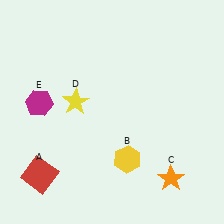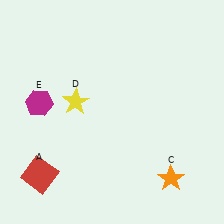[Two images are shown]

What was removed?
The yellow hexagon (B) was removed in Image 2.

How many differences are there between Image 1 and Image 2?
There is 1 difference between the two images.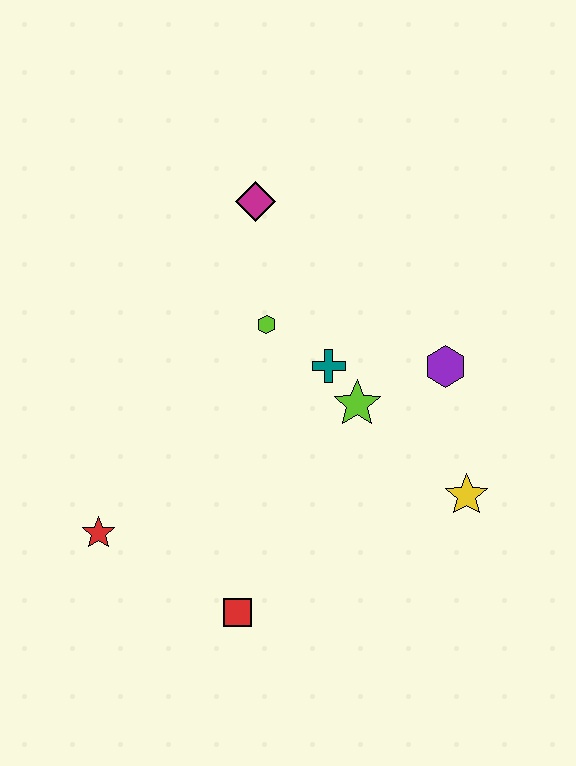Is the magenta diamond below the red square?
No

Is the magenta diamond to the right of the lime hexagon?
No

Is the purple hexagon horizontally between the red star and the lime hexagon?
No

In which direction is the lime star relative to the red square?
The lime star is above the red square.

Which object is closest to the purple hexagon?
The lime star is closest to the purple hexagon.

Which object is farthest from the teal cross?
The red star is farthest from the teal cross.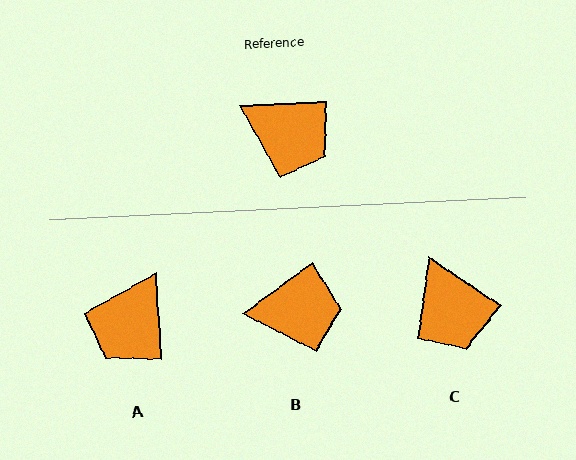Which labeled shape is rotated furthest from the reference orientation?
A, about 90 degrees away.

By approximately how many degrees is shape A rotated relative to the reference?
Approximately 90 degrees clockwise.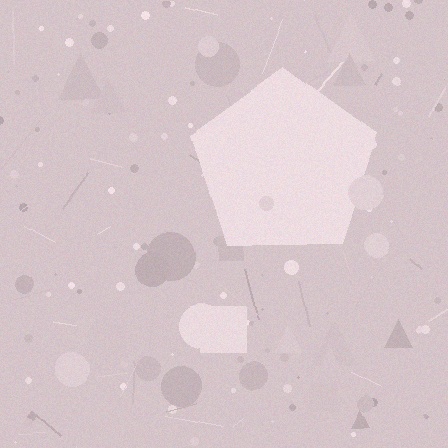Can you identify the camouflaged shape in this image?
The camouflaged shape is a pentagon.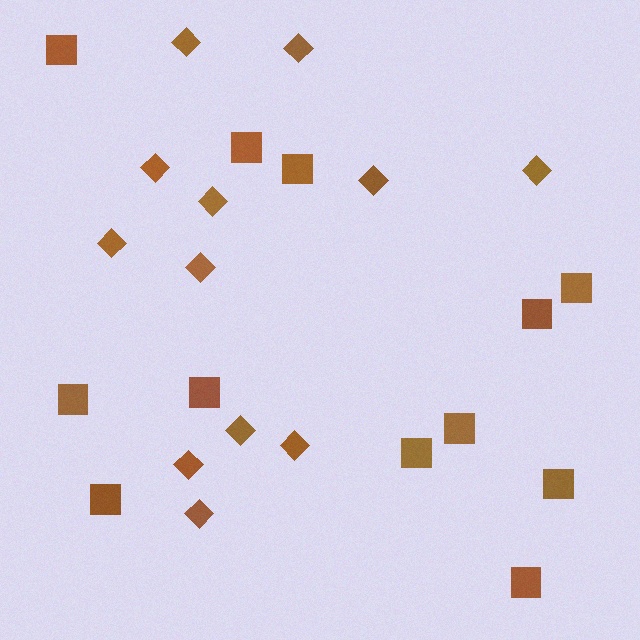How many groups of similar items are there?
There are 2 groups: one group of diamonds (12) and one group of squares (12).